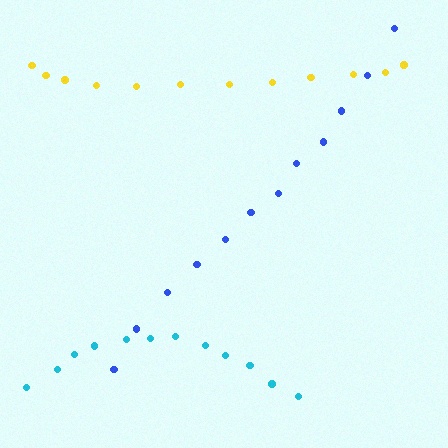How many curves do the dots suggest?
There are 3 distinct paths.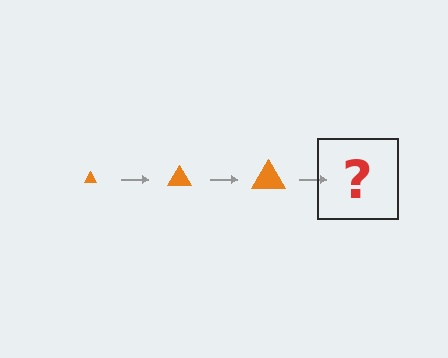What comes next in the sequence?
The next element should be an orange triangle, larger than the previous one.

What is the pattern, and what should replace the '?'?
The pattern is that the triangle gets progressively larger each step. The '?' should be an orange triangle, larger than the previous one.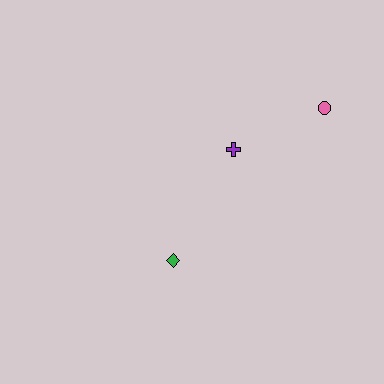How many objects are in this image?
There are 3 objects.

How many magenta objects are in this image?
There are no magenta objects.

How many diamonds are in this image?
There is 1 diamond.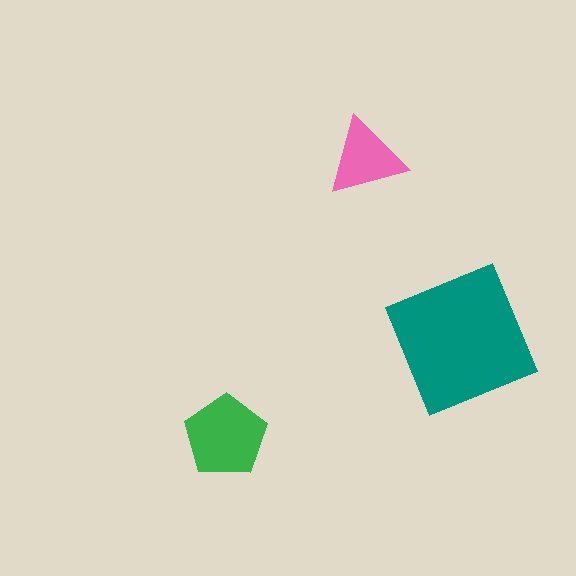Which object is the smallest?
The pink triangle.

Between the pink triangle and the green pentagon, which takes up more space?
The green pentagon.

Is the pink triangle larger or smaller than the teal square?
Smaller.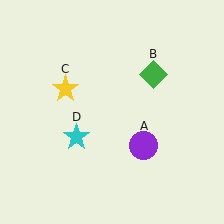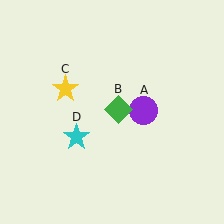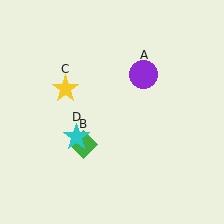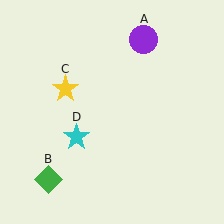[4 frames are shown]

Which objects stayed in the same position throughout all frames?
Yellow star (object C) and cyan star (object D) remained stationary.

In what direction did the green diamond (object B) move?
The green diamond (object B) moved down and to the left.